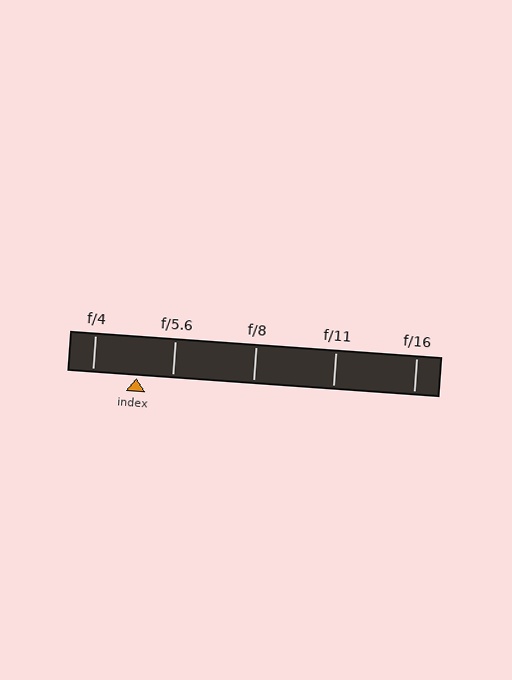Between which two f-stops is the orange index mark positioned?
The index mark is between f/4 and f/5.6.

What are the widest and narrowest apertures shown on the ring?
The widest aperture shown is f/4 and the narrowest is f/16.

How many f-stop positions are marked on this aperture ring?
There are 5 f-stop positions marked.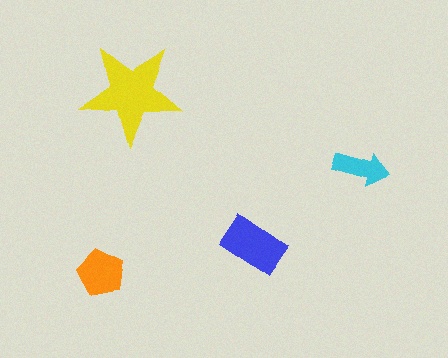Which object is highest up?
The yellow star is topmost.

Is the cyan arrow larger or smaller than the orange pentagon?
Smaller.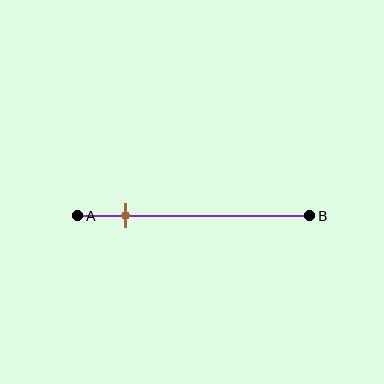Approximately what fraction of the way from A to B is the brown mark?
The brown mark is approximately 20% of the way from A to B.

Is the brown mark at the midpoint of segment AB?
No, the mark is at about 20% from A, not at the 50% midpoint.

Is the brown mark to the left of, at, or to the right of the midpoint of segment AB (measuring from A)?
The brown mark is to the left of the midpoint of segment AB.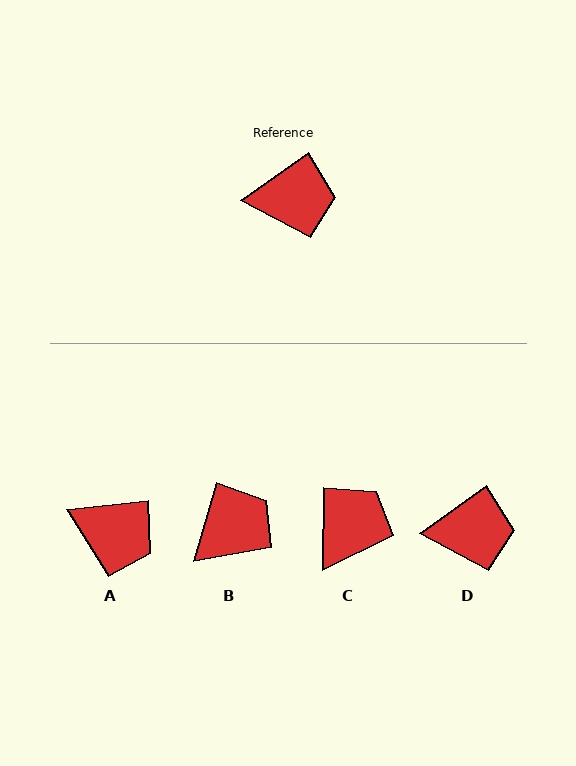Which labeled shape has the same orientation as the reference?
D.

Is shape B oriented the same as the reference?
No, it is off by about 39 degrees.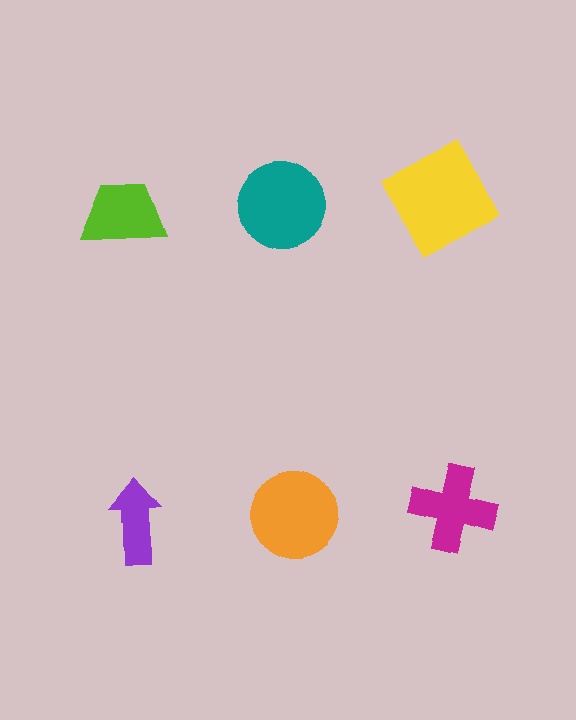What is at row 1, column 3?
A yellow square.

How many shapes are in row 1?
3 shapes.